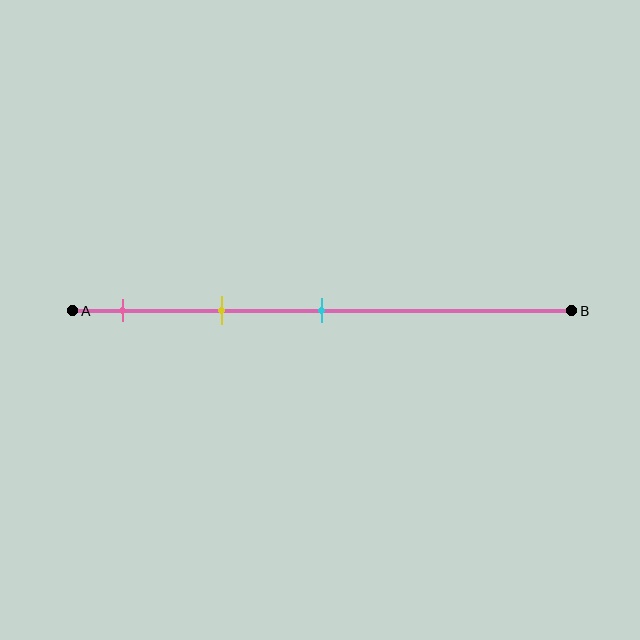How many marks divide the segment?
There are 3 marks dividing the segment.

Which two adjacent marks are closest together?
The pink and yellow marks are the closest adjacent pair.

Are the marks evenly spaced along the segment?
Yes, the marks are approximately evenly spaced.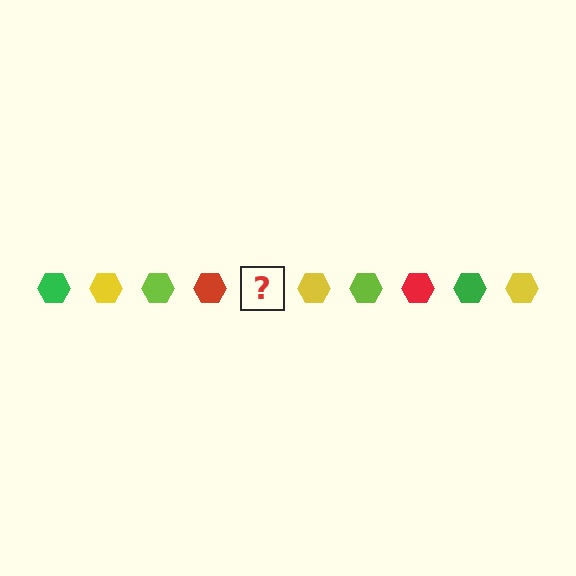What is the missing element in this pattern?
The missing element is a green hexagon.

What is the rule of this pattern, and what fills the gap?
The rule is that the pattern cycles through green, yellow, lime, red hexagons. The gap should be filled with a green hexagon.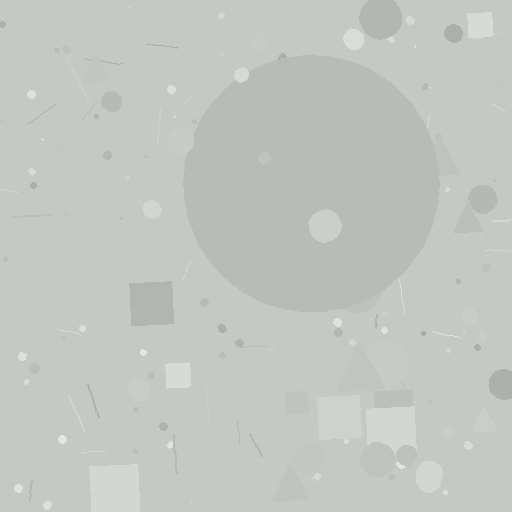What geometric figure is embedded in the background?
A circle is embedded in the background.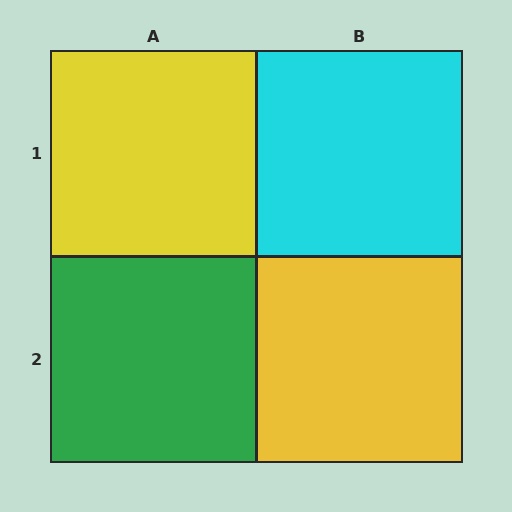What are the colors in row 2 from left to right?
Green, yellow.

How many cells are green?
1 cell is green.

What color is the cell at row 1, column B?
Cyan.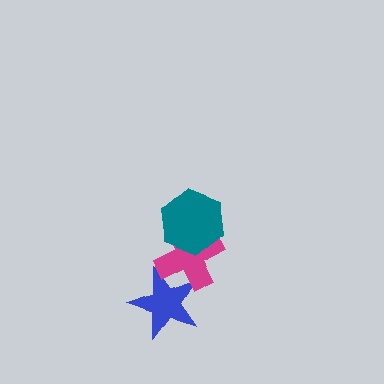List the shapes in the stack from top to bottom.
From top to bottom: the teal hexagon, the magenta cross, the blue star.